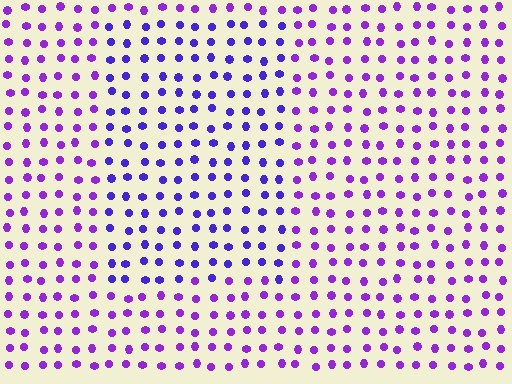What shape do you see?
I see a rectangle.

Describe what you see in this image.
The image is filled with small purple elements in a uniform arrangement. A rectangle-shaped region is visible where the elements are tinted to a slightly different hue, forming a subtle color boundary.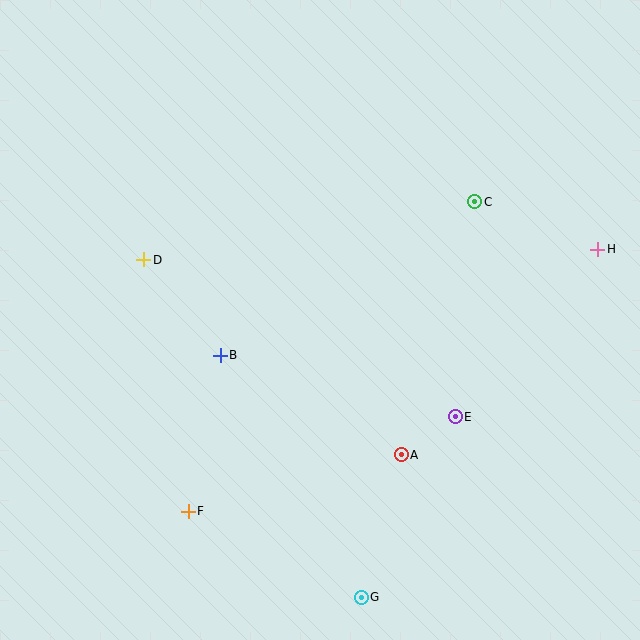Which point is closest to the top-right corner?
Point H is closest to the top-right corner.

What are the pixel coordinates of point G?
Point G is at (361, 597).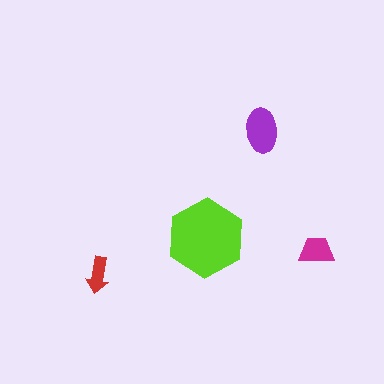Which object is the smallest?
The red arrow.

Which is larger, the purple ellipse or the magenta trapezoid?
The purple ellipse.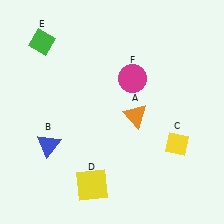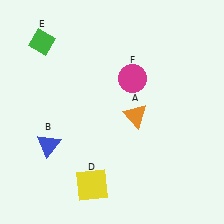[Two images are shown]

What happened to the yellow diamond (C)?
The yellow diamond (C) was removed in Image 2. It was in the bottom-right area of Image 1.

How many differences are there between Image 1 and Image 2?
There is 1 difference between the two images.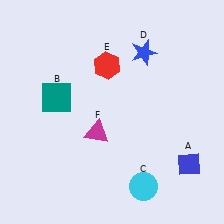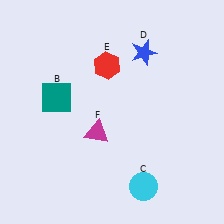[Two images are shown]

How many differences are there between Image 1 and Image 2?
There is 1 difference between the two images.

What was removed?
The blue diamond (A) was removed in Image 2.